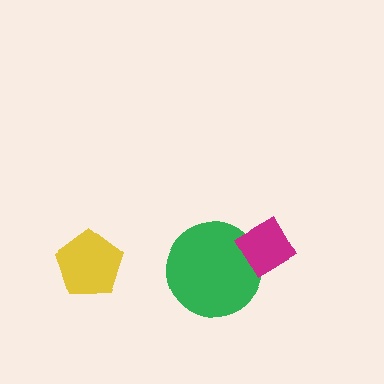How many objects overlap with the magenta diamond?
1 object overlaps with the magenta diamond.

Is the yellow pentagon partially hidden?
No, no other shape covers it.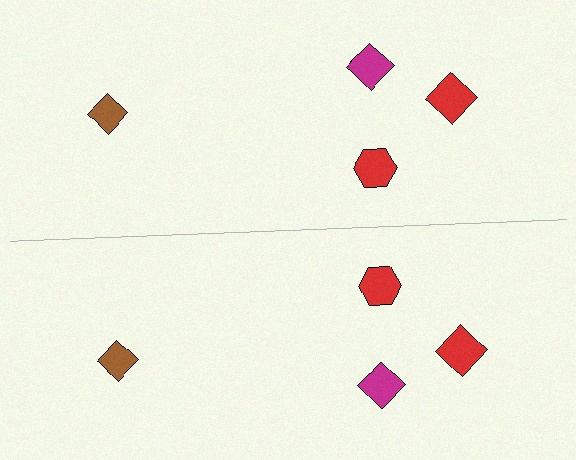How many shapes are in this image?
There are 8 shapes in this image.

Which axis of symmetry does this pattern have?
The pattern has a horizontal axis of symmetry running through the center of the image.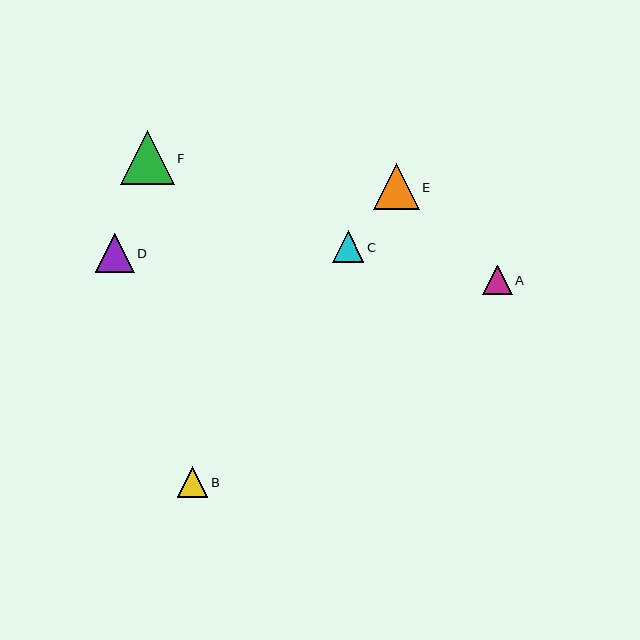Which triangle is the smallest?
Triangle A is the smallest with a size of approximately 30 pixels.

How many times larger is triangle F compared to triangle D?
Triangle F is approximately 1.4 times the size of triangle D.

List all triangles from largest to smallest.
From largest to smallest: F, E, D, C, B, A.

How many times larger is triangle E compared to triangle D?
Triangle E is approximately 1.2 times the size of triangle D.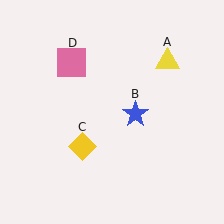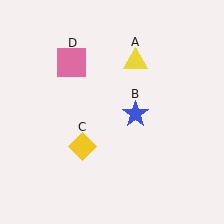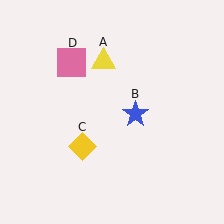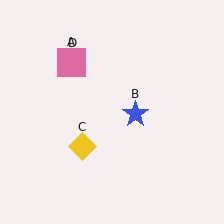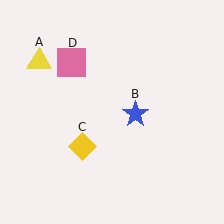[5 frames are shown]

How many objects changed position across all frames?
1 object changed position: yellow triangle (object A).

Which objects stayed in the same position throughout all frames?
Blue star (object B) and yellow diamond (object C) and pink square (object D) remained stationary.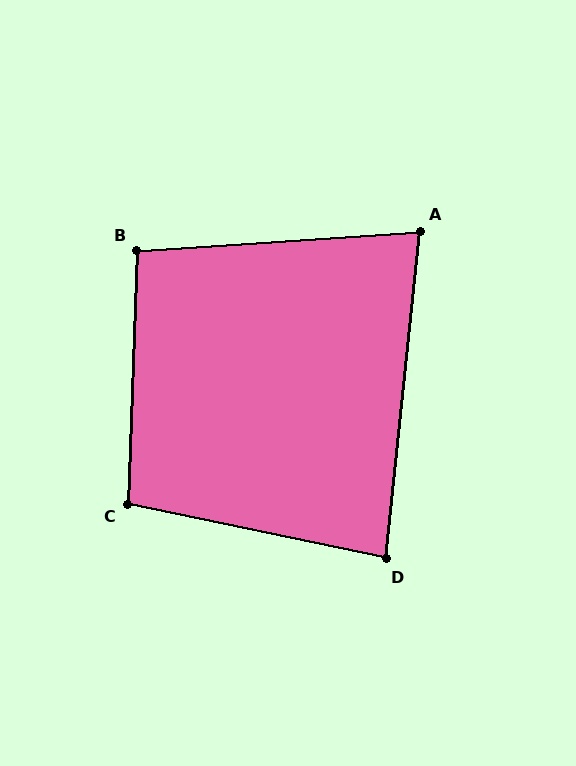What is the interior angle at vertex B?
Approximately 96 degrees (obtuse).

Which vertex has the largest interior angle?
C, at approximately 100 degrees.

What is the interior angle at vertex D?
Approximately 84 degrees (acute).